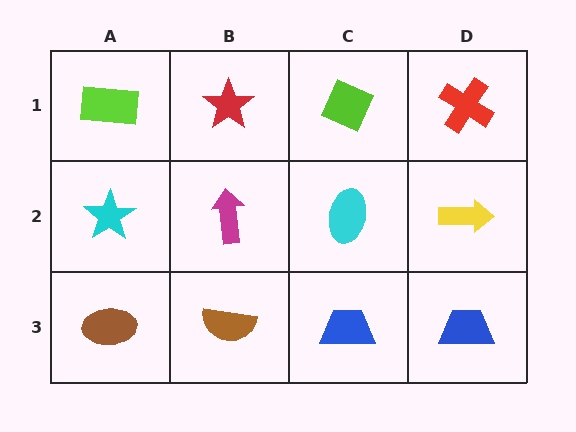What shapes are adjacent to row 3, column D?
A yellow arrow (row 2, column D), a blue trapezoid (row 3, column C).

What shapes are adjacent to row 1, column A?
A cyan star (row 2, column A), a red star (row 1, column B).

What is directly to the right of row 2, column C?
A yellow arrow.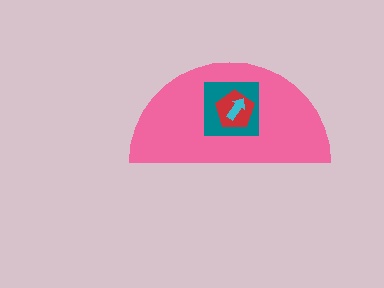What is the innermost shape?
The cyan arrow.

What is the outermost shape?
The pink semicircle.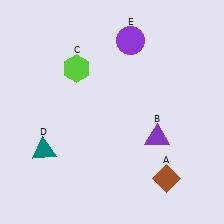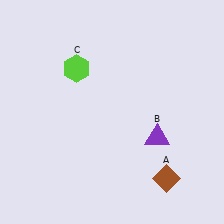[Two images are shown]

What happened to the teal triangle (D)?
The teal triangle (D) was removed in Image 2. It was in the bottom-left area of Image 1.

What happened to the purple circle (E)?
The purple circle (E) was removed in Image 2. It was in the top-right area of Image 1.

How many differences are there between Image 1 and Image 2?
There are 2 differences between the two images.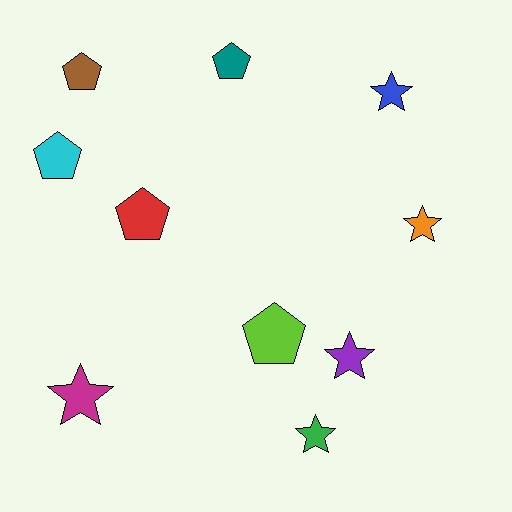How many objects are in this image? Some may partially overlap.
There are 10 objects.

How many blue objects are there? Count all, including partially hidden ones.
There is 1 blue object.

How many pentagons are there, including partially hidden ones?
There are 5 pentagons.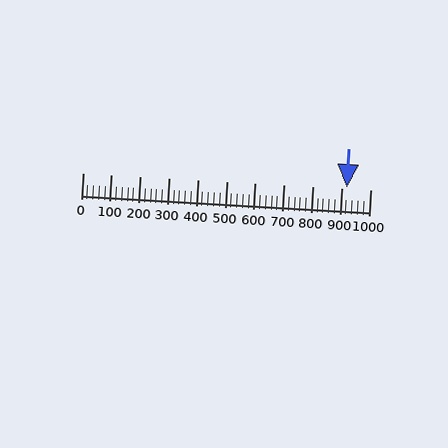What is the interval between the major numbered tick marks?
The major tick marks are spaced 100 units apart.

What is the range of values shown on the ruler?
The ruler shows values from 0 to 1000.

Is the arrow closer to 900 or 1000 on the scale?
The arrow is closer to 900.